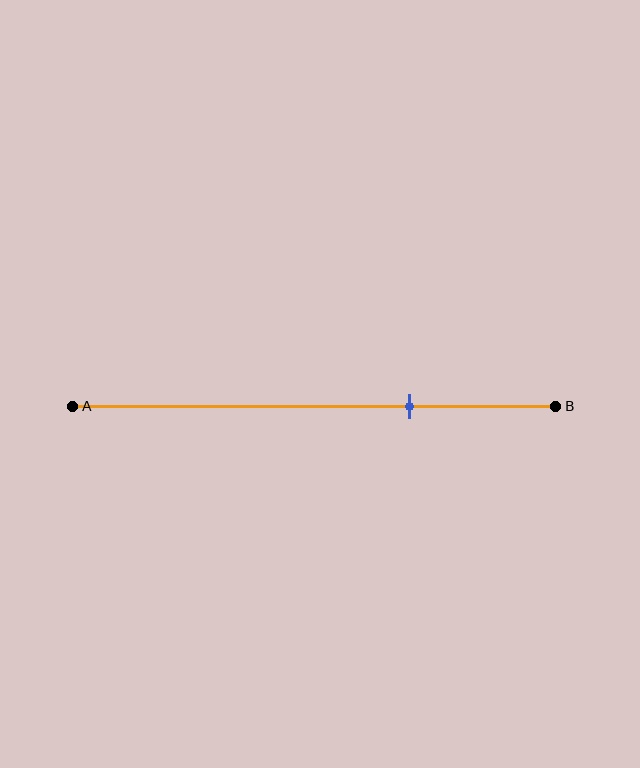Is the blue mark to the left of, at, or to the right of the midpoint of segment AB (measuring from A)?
The blue mark is to the right of the midpoint of segment AB.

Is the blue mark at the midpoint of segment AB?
No, the mark is at about 70% from A, not at the 50% midpoint.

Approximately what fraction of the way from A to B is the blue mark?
The blue mark is approximately 70% of the way from A to B.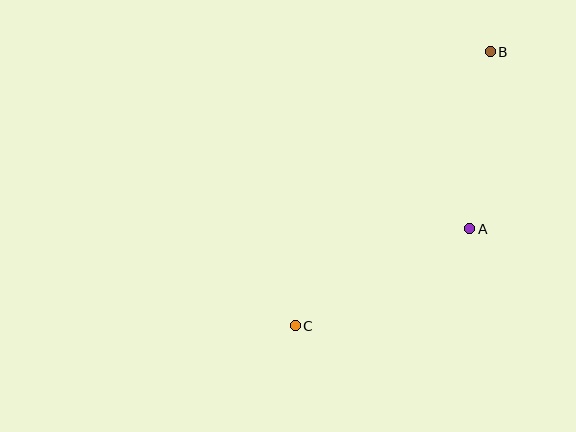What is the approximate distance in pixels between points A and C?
The distance between A and C is approximately 200 pixels.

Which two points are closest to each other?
Points A and B are closest to each other.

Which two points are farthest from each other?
Points B and C are farthest from each other.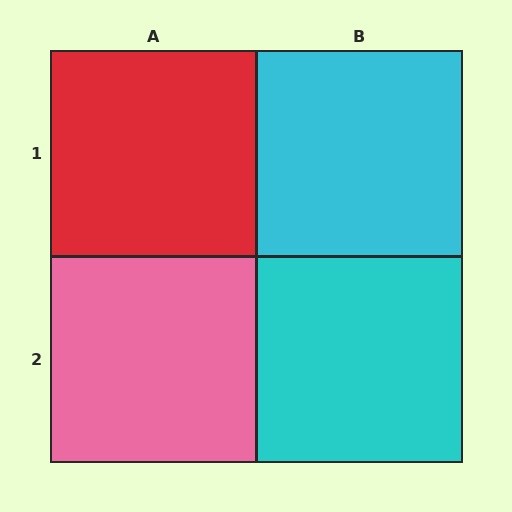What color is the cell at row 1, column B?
Cyan.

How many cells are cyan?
2 cells are cyan.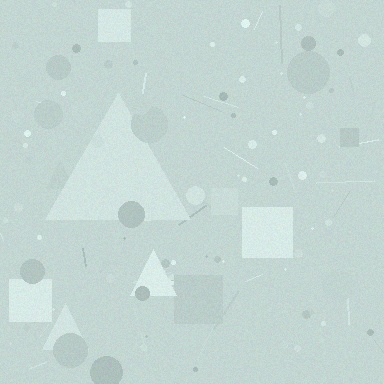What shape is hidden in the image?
A triangle is hidden in the image.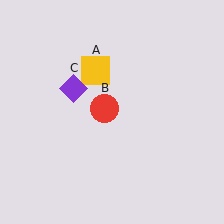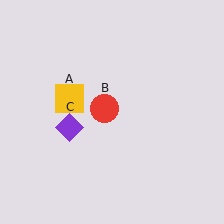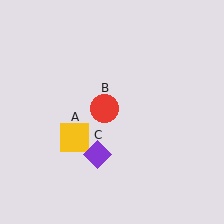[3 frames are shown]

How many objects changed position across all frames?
2 objects changed position: yellow square (object A), purple diamond (object C).